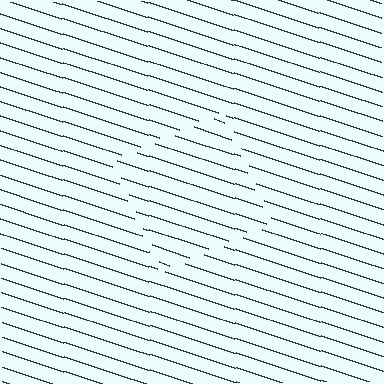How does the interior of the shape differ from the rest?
The interior of the shape contains the same grating, shifted by half a period — the contour is defined by the phase discontinuity where line-ends from the inner and outer gratings abut.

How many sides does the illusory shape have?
4 sides — the line-ends trace a square.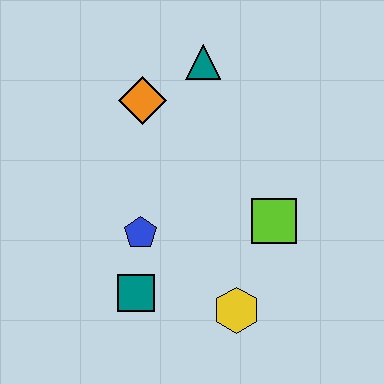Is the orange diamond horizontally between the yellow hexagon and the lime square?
No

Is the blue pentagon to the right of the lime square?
No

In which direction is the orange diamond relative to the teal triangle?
The orange diamond is to the left of the teal triangle.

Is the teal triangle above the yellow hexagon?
Yes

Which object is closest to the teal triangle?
The orange diamond is closest to the teal triangle.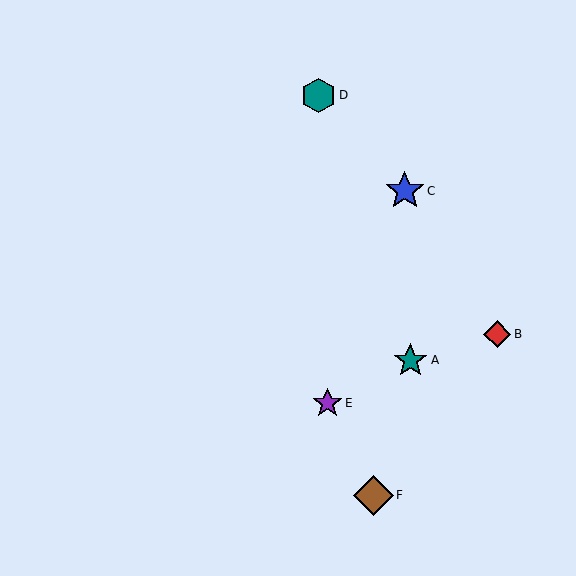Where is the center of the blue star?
The center of the blue star is at (405, 191).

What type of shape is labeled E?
Shape E is a purple star.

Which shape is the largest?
The brown diamond (labeled F) is the largest.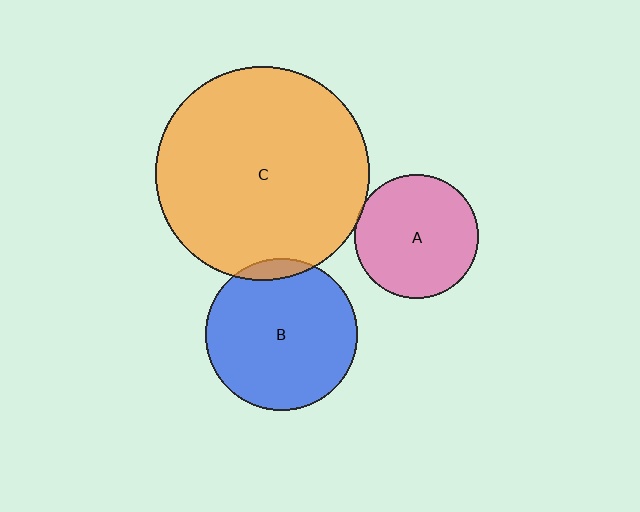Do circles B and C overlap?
Yes.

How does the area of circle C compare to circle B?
Approximately 2.0 times.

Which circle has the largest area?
Circle C (orange).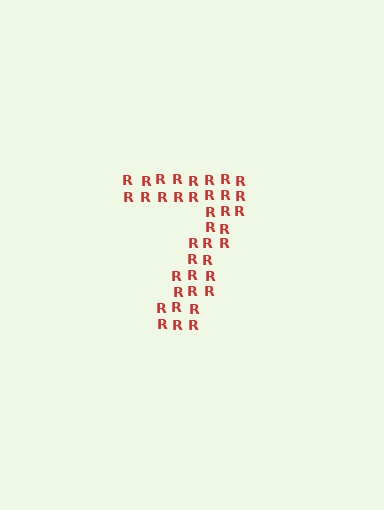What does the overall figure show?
The overall figure shows the digit 7.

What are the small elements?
The small elements are letter R's.